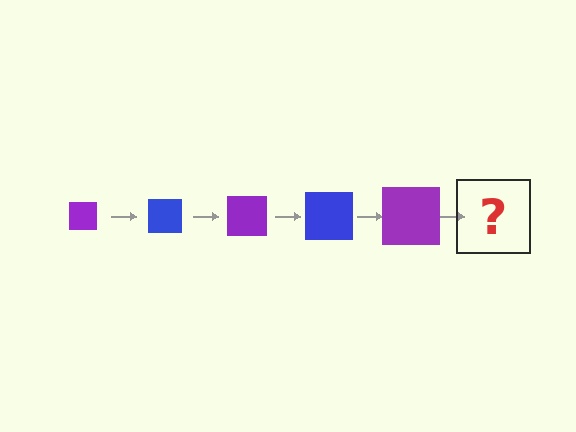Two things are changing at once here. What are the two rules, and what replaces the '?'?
The two rules are that the square grows larger each step and the color cycles through purple and blue. The '?' should be a blue square, larger than the previous one.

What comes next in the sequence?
The next element should be a blue square, larger than the previous one.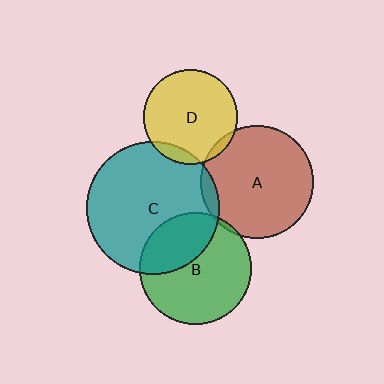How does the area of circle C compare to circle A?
Approximately 1.4 times.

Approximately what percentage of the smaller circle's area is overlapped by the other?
Approximately 5%.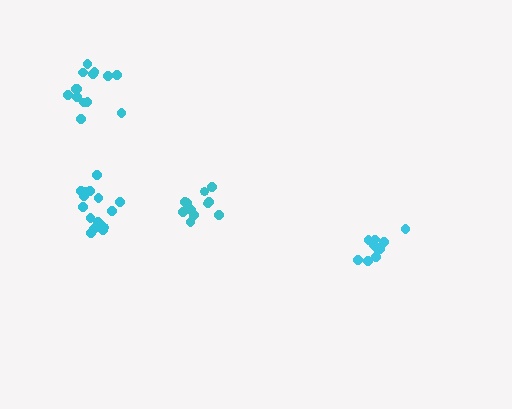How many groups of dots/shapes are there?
There are 4 groups.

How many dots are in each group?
Group 1: 14 dots, Group 2: 11 dots, Group 3: 16 dots, Group 4: 10 dots (51 total).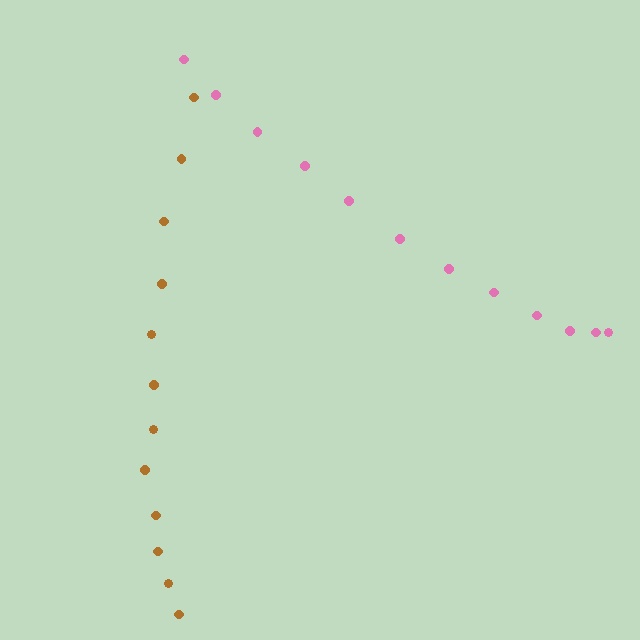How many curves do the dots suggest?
There are 2 distinct paths.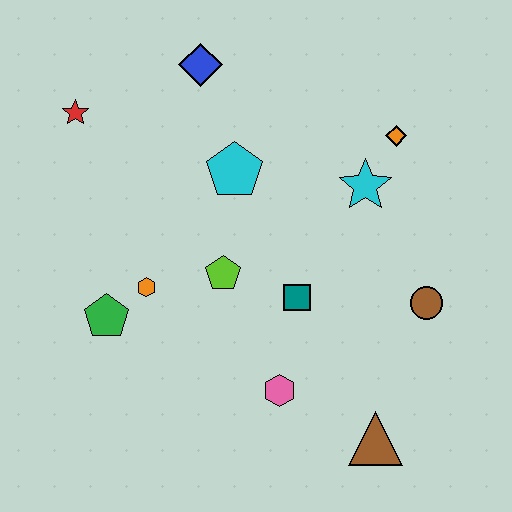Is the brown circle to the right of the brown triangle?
Yes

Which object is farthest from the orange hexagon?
The orange diamond is farthest from the orange hexagon.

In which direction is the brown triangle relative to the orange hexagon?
The brown triangle is to the right of the orange hexagon.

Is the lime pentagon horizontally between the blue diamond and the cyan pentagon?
Yes